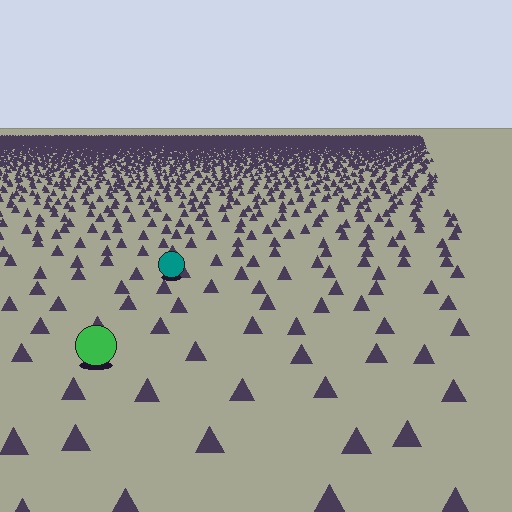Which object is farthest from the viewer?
The teal circle is farthest from the viewer. It appears smaller and the ground texture around it is denser.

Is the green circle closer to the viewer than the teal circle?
Yes. The green circle is closer — you can tell from the texture gradient: the ground texture is coarser near it.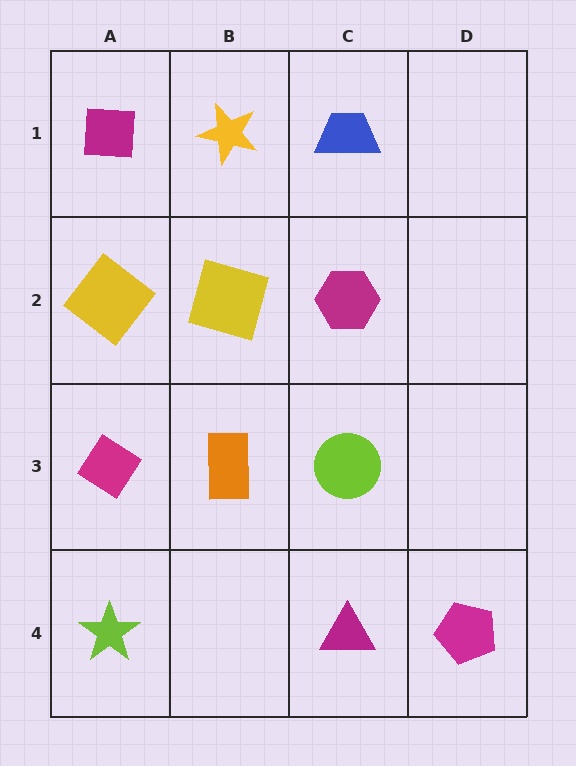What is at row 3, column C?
A lime circle.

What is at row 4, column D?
A magenta pentagon.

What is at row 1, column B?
A yellow star.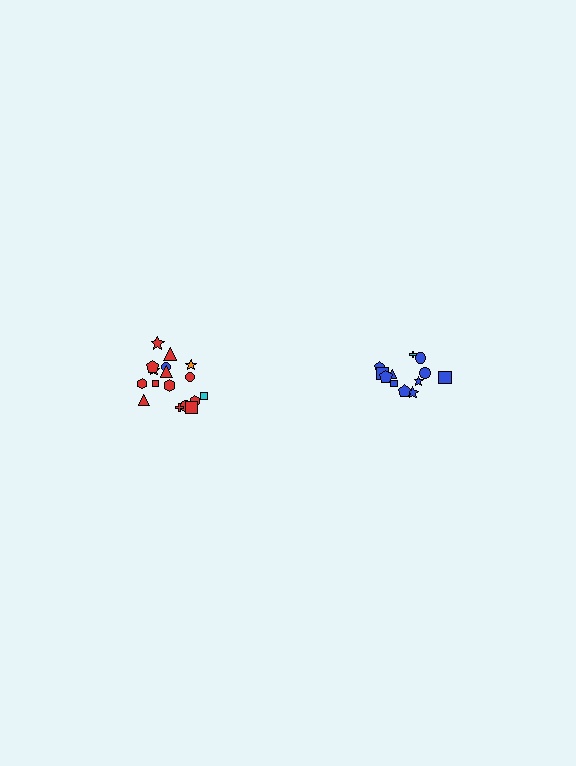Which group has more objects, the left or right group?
The left group.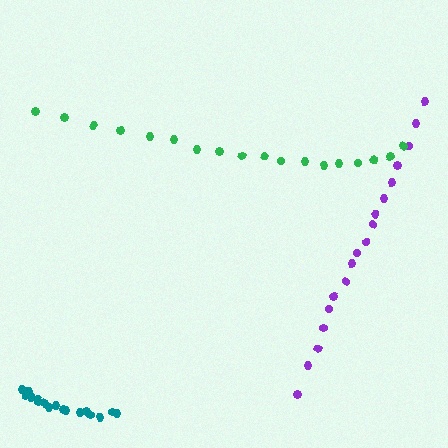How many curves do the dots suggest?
There are 3 distinct paths.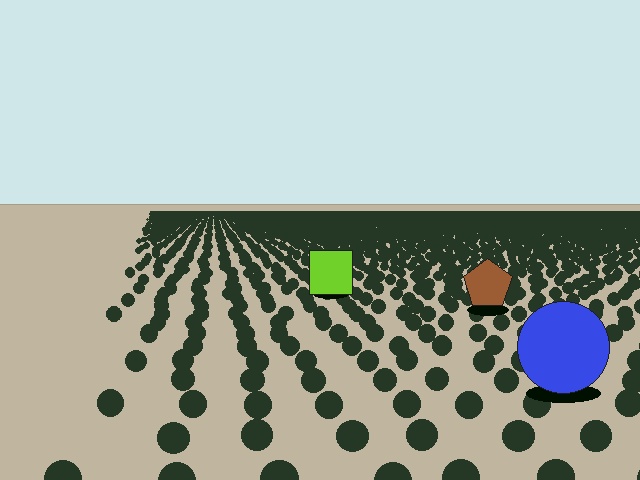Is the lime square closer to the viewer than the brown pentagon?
No. The brown pentagon is closer — you can tell from the texture gradient: the ground texture is coarser near it.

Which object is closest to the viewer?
The blue circle is closest. The texture marks near it are larger and more spread out.